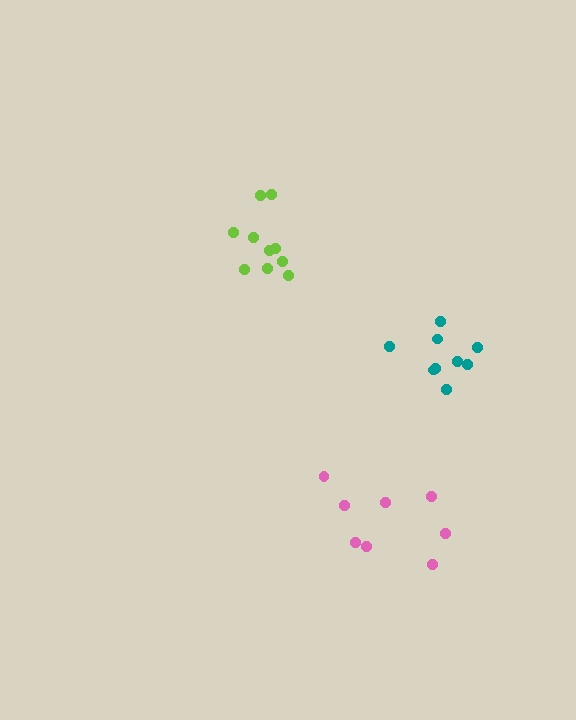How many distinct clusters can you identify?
There are 3 distinct clusters.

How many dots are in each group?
Group 1: 10 dots, Group 2: 8 dots, Group 3: 9 dots (27 total).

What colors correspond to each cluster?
The clusters are colored: lime, pink, teal.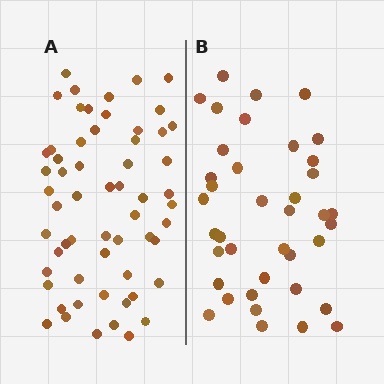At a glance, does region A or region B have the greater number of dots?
Region A (the left region) has more dots.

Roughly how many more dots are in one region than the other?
Region A has approximately 20 more dots than region B.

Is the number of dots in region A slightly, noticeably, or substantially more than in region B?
Region A has substantially more. The ratio is roughly 1.5 to 1.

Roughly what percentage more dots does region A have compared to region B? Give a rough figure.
About 50% more.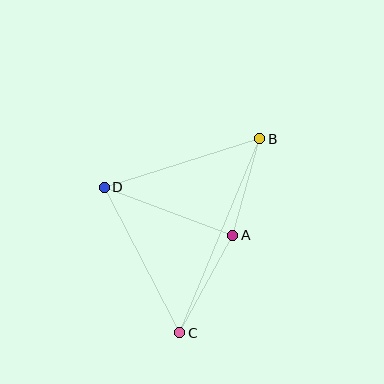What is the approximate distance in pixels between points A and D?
The distance between A and D is approximately 137 pixels.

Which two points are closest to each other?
Points A and B are closest to each other.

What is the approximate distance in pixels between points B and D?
The distance between B and D is approximately 163 pixels.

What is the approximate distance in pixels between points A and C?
The distance between A and C is approximately 111 pixels.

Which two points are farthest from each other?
Points B and C are farthest from each other.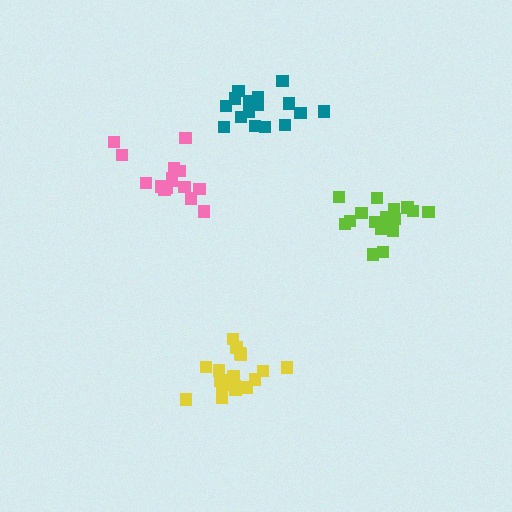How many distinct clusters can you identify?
There are 4 distinct clusters.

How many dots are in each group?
Group 1: 17 dots, Group 2: 16 dots, Group 3: 19 dots, Group 4: 16 dots (68 total).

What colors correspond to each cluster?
The clusters are colored: lime, pink, yellow, teal.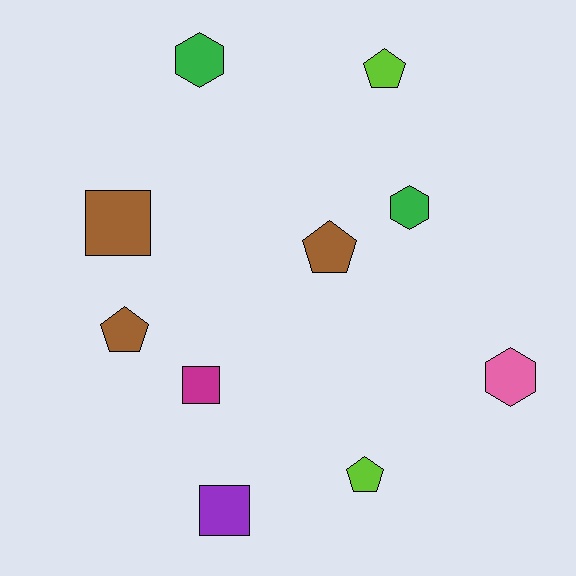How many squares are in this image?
There are 3 squares.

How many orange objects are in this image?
There are no orange objects.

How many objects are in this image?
There are 10 objects.